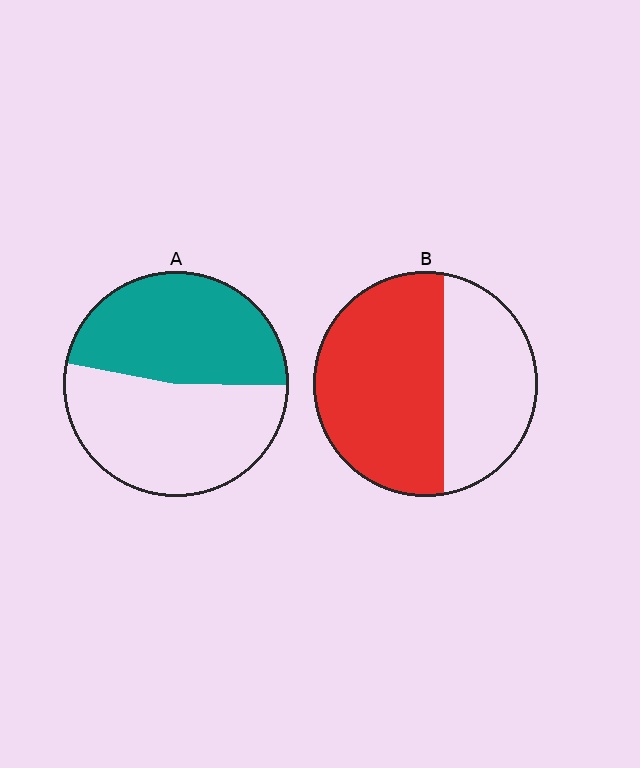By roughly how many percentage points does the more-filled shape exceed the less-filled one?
By roughly 15 percentage points (B over A).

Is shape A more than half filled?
Roughly half.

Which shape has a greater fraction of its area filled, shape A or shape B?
Shape B.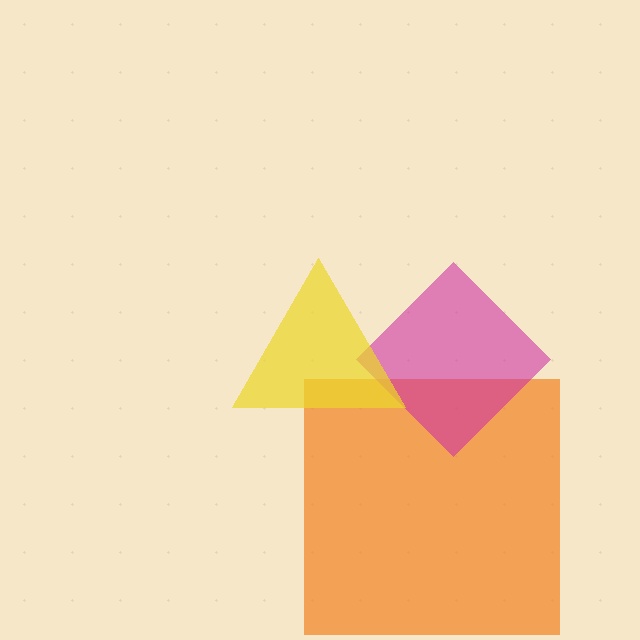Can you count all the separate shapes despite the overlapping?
Yes, there are 3 separate shapes.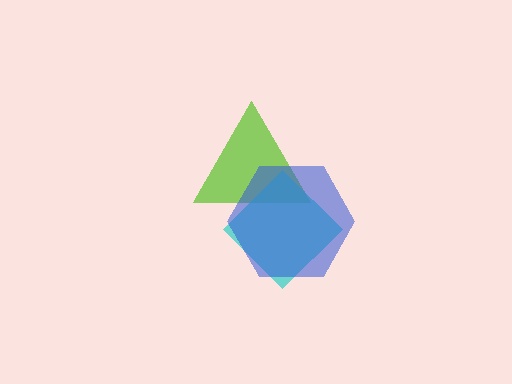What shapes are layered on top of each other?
The layered shapes are: a lime triangle, a cyan diamond, a blue hexagon.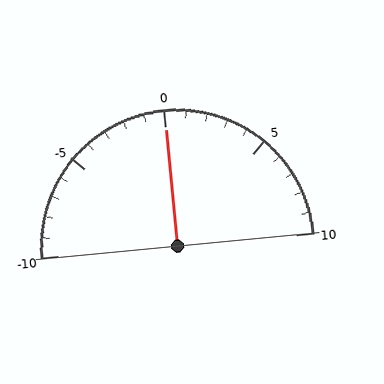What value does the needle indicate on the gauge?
The needle indicates approximately 0.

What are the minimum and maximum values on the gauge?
The gauge ranges from -10 to 10.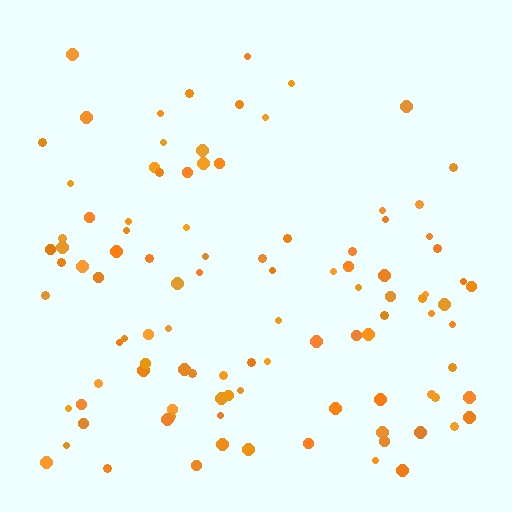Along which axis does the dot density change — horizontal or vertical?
Vertical.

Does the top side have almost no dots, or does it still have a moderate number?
Still a moderate number, just noticeably fewer than the bottom.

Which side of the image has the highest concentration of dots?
The bottom.